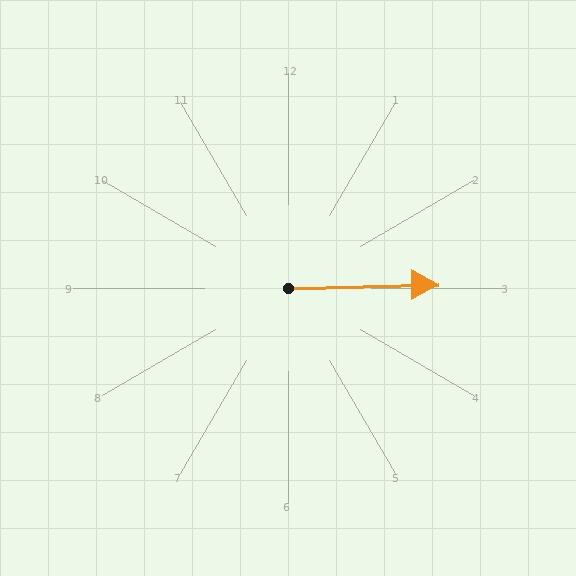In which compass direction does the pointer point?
East.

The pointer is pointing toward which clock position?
Roughly 3 o'clock.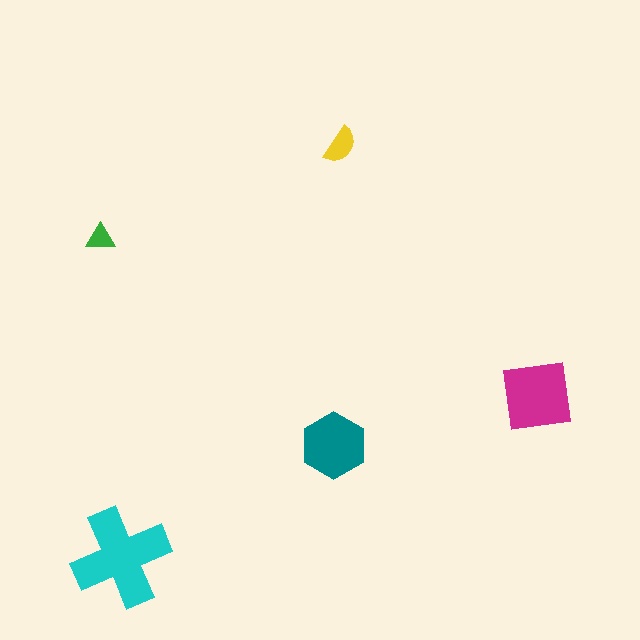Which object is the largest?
The cyan cross.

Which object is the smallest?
The green triangle.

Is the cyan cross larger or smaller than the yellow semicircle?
Larger.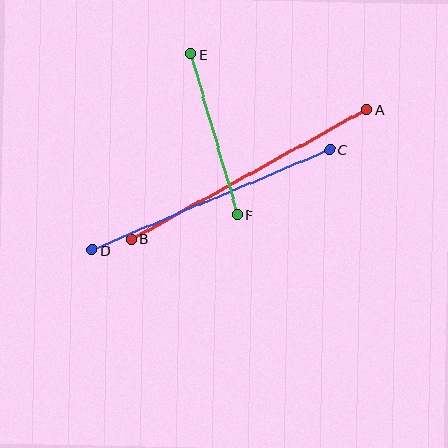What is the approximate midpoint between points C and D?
The midpoint is at approximately (211, 200) pixels.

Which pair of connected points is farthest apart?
Points A and B are farthest apart.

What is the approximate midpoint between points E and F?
The midpoint is at approximately (214, 134) pixels.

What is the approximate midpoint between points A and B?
The midpoint is at approximately (249, 174) pixels.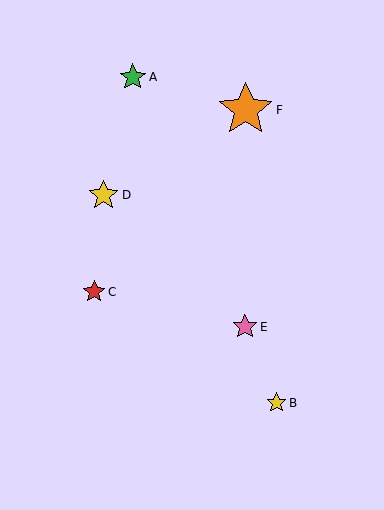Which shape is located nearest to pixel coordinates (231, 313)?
The pink star (labeled E) at (245, 327) is nearest to that location.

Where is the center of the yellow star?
The center of the yellow star is at (104, 195).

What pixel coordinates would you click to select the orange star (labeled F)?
Click at (246, 110) to select the orange star F.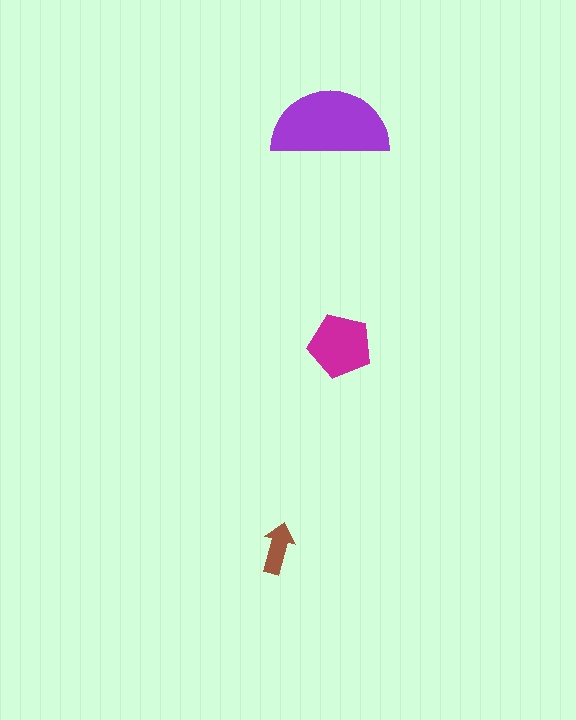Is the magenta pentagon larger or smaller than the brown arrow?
Larger.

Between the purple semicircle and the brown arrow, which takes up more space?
The purple semicircle.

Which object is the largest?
The purple semicircle.